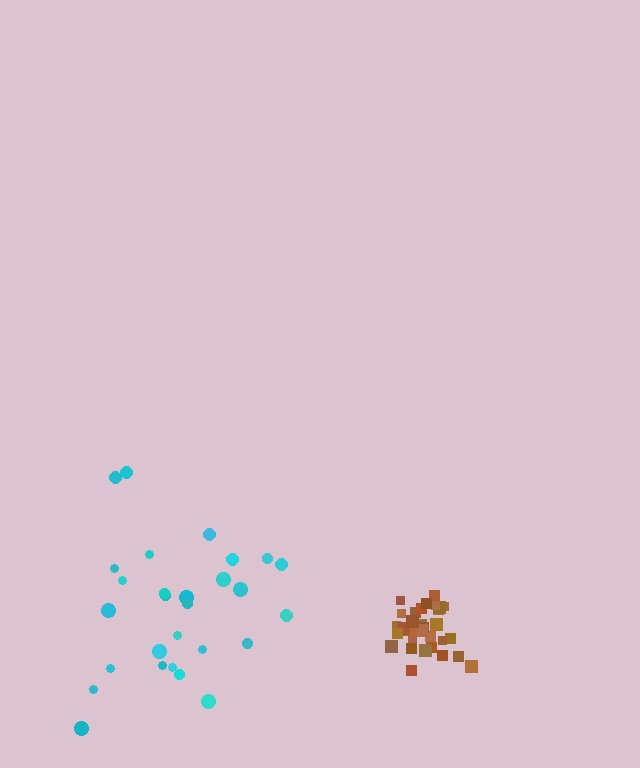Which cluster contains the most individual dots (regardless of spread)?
Brown (32).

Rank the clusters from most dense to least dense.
brown, cyan.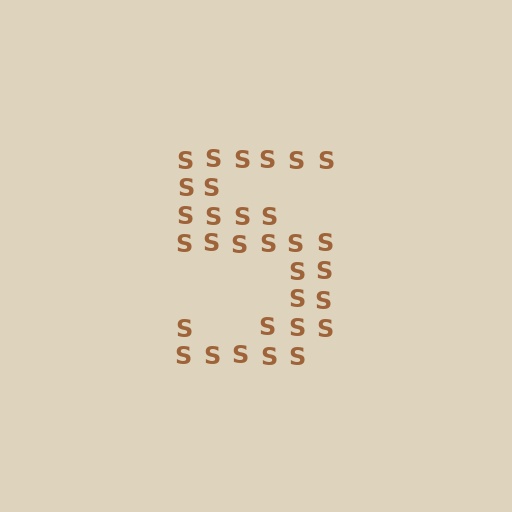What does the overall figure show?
The overall figure shows the digit 5.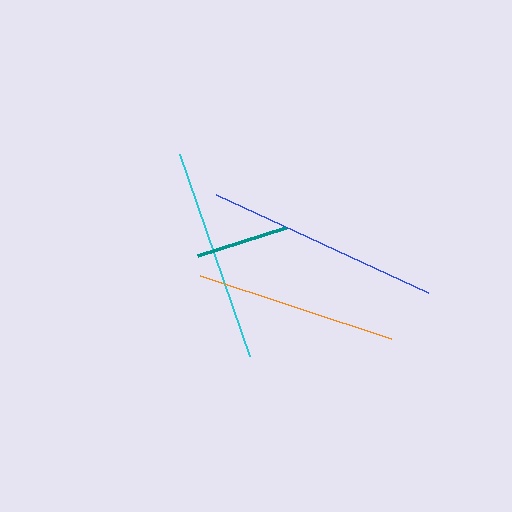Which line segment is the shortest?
The teal line is the shortest at approximately 93 pixels.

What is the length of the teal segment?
The teal segment is approximately 93 pixels long.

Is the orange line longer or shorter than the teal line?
The orange line is longer than the teal line.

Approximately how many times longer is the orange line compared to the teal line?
The orange line is approximately 2.2 times the length of the teal line.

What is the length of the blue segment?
The blue segment is approximately 233 pixels long.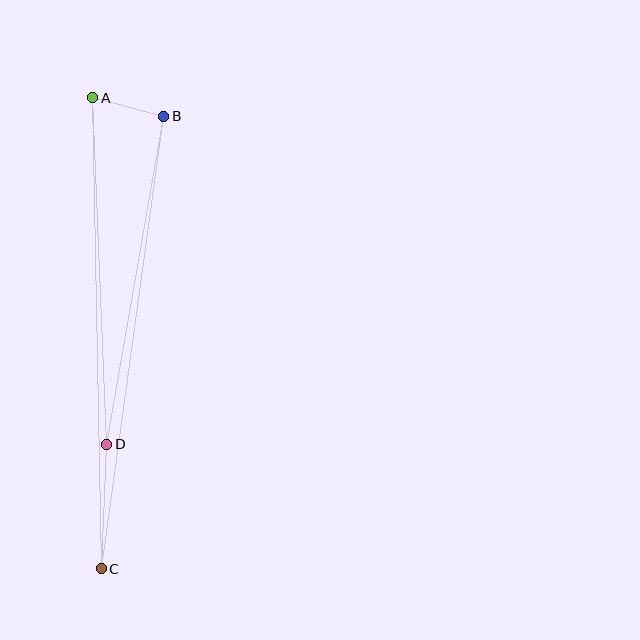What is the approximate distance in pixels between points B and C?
The distance between B and C is approximately 457 pixels.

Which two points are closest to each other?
Points A and B are closest to each other.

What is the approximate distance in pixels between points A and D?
The distance between A and D is approximately 346 pixels.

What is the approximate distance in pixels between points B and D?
The distance between B and D is approximately 333 pixels.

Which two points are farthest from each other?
Points A and C are farthest from each other.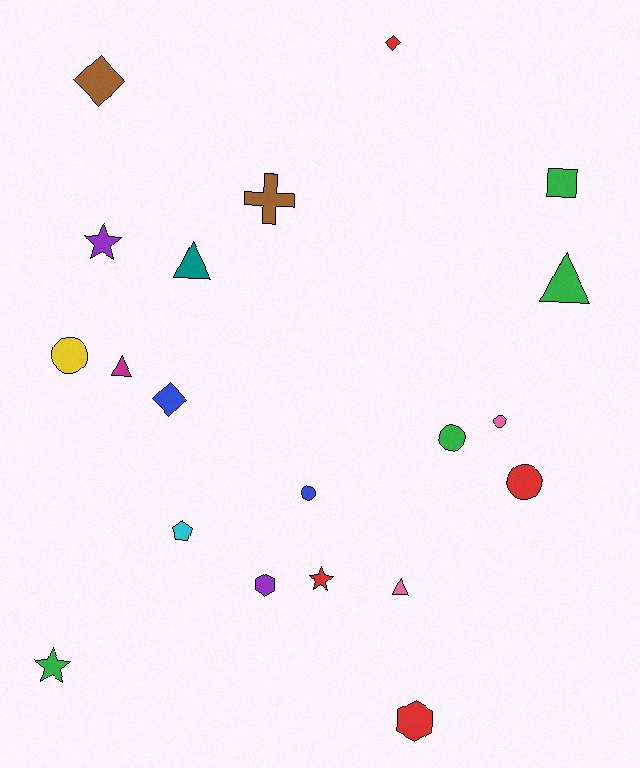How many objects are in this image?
There are 20 objects.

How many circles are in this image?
There are 5 circles.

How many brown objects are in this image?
There are 2 brown objects.